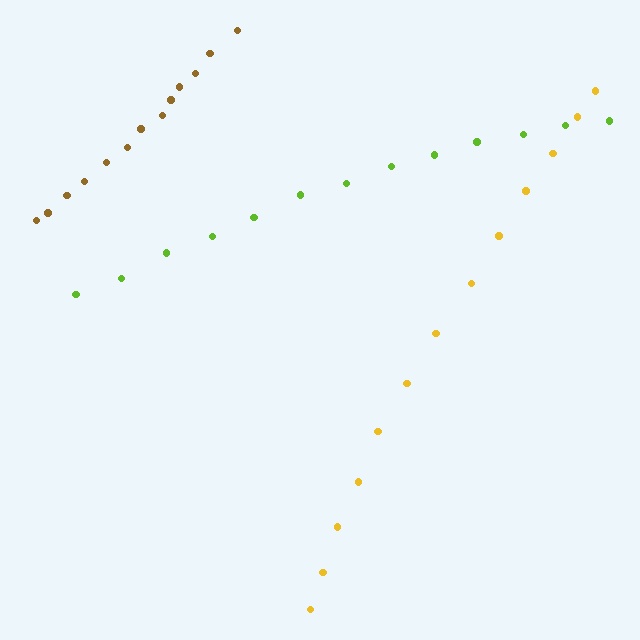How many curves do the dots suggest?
There are 3 distinct paths.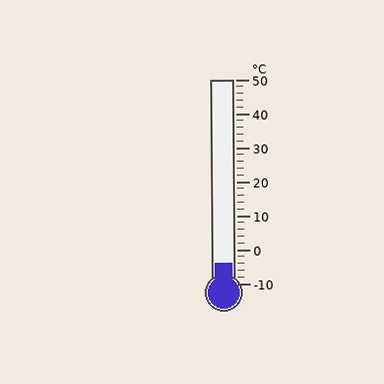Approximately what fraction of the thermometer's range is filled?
The thermometer is filled to approximately 10% of its range.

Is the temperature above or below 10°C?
The temperature is below 10°C.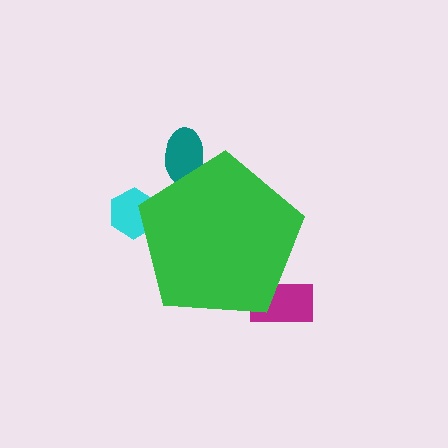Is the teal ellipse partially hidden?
Yes, the teal ellipse is partially hidden behind the green pentagon.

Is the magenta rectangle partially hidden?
Yes, the magenta rectangle is partially hidden behind the green pentagon.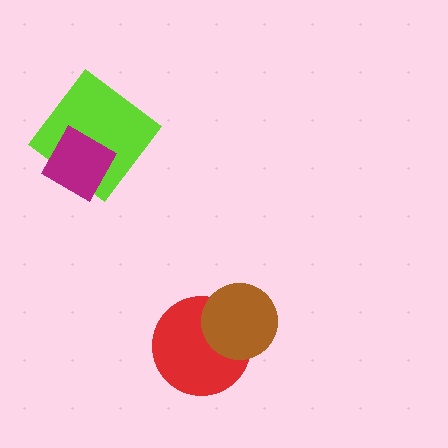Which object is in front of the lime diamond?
The magenta diamond is in front of the lime diamond.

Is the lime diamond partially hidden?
Yes, it is partially covered by another shape.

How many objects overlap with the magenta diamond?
1 object overlaps with the magenta diamond.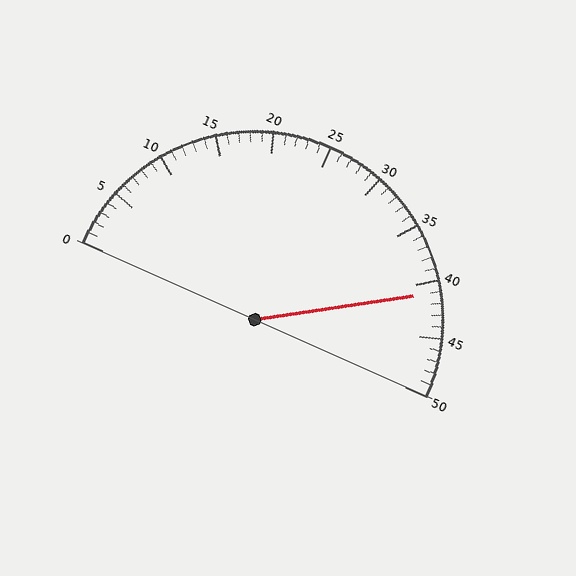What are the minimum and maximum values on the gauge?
The gauge ranges from 0 to 50.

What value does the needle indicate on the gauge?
The needle indicates approximately 41.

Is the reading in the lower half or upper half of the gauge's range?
The reading is in the upper half of the range (0 to 50).